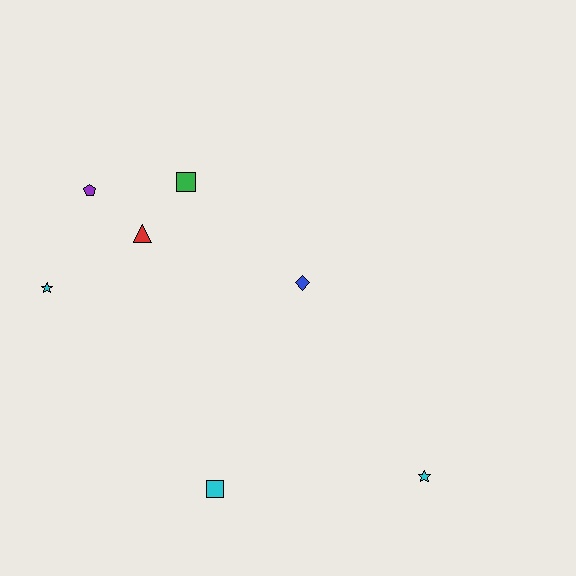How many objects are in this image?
There are 7 objects.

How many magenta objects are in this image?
There are no magenta objects.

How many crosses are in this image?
There are no crosses.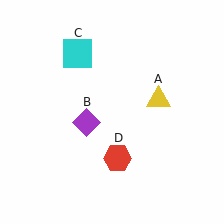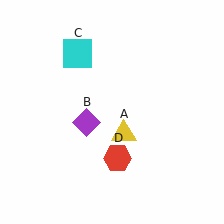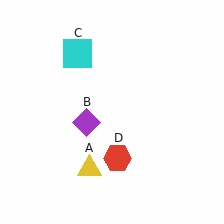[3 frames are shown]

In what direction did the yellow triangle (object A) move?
The yellow triangle (object A) moved down and to the left.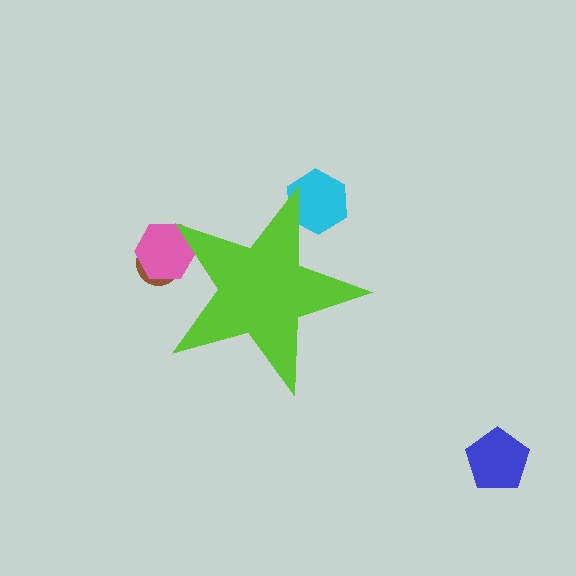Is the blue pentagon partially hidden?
No, the blue pentagon is fully visible.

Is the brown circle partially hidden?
Yes, the brown circle is partially hidden behind the lime star.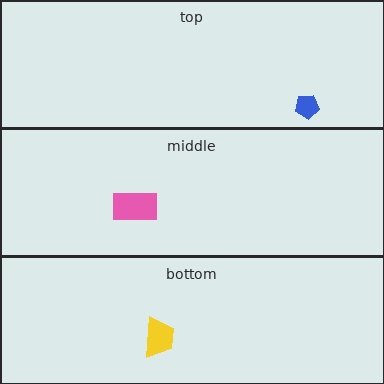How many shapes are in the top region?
1.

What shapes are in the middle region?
The pink rectangle.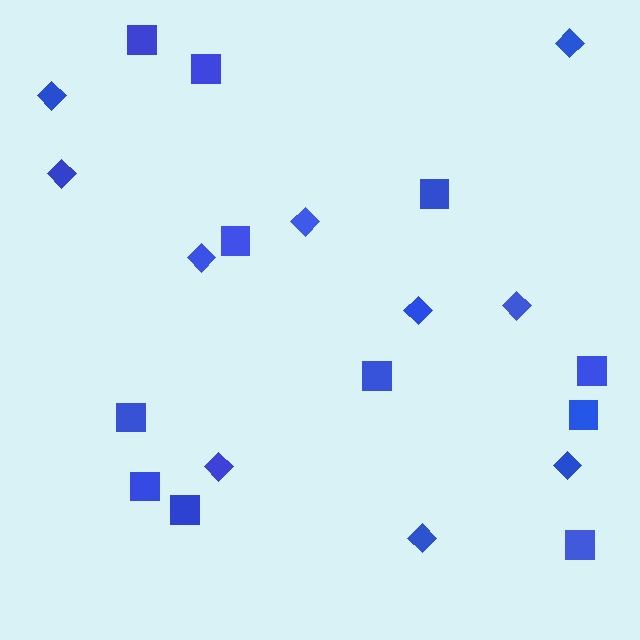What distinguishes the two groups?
There are 2 groups: one group of diamonds (10) and one group of squares (11).